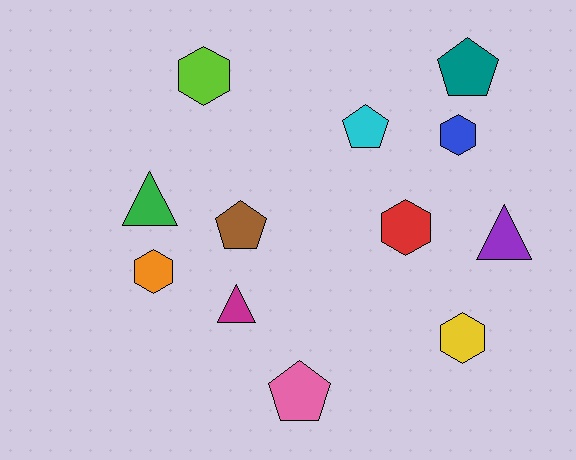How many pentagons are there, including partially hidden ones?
There are 4 pentagons.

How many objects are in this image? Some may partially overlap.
There are 12 objects.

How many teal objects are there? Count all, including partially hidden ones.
There is 1 teal object.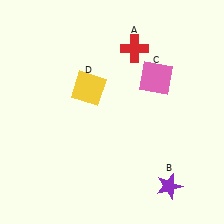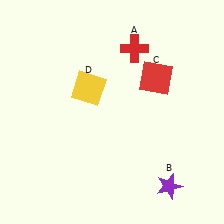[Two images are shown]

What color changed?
The square (C) changed from pink in Image 1 to red in Image 2.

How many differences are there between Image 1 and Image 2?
There is 1 difference between the two images.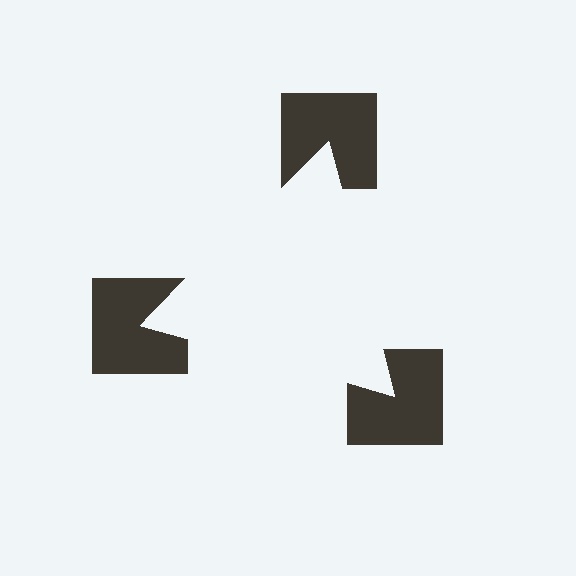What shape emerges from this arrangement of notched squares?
An illusory triangle — its edges are inferred from the aligned wedge cuts in the notched squares, not physically drawn.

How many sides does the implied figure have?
3 sides.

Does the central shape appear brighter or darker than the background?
It typically appears slightly brighter than the background, even though no actual brightness change is drawn.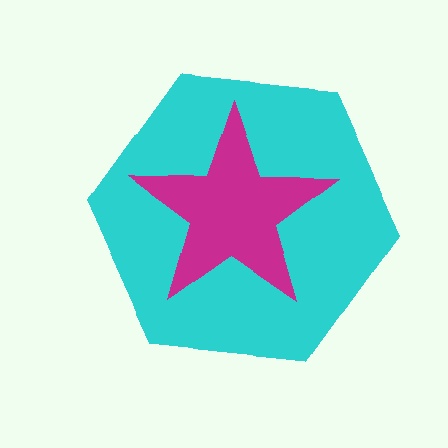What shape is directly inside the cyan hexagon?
The magenta star.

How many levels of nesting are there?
2.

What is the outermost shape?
The cyan hexagon.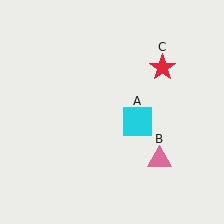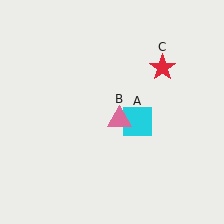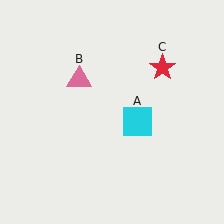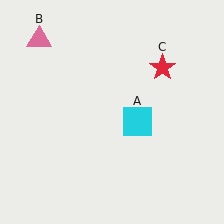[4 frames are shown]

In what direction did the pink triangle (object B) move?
The pink triangle (object B) moved up and to the left.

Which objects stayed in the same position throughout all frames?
Cyan square (object A) and red star (object C) remained stationary.